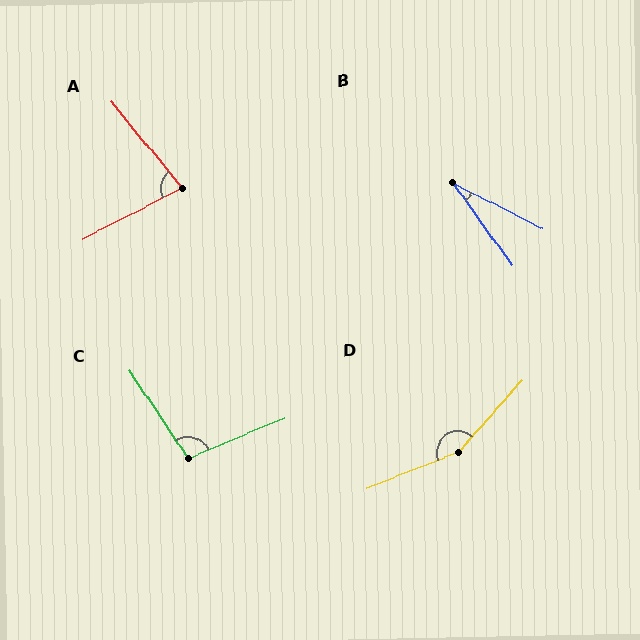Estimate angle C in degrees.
Approximately 101 degrees.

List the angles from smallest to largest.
B (28°), A (78°), C (101°), D (154°).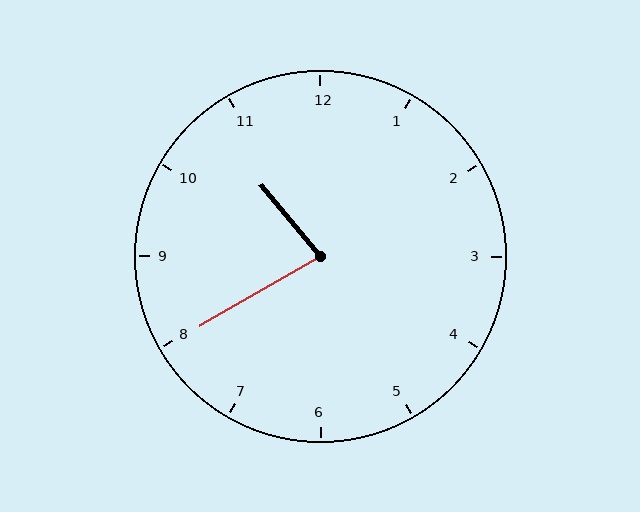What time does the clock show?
10:40.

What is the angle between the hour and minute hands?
Approximately 80 degrees.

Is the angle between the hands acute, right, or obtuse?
It is acute.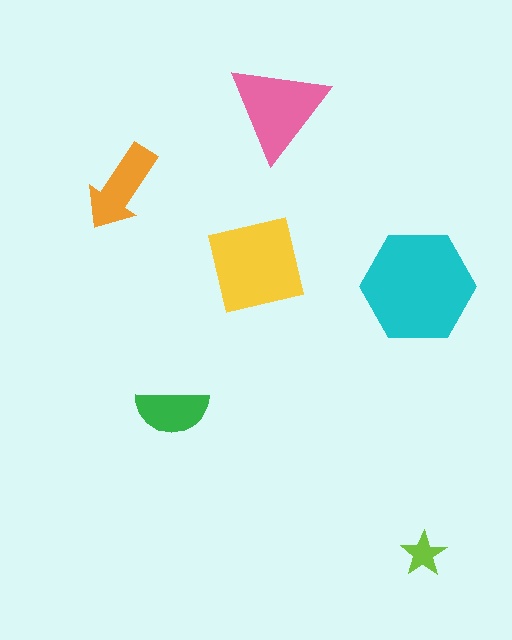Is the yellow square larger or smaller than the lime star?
Larger.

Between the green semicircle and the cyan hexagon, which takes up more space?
The cyan hexagon.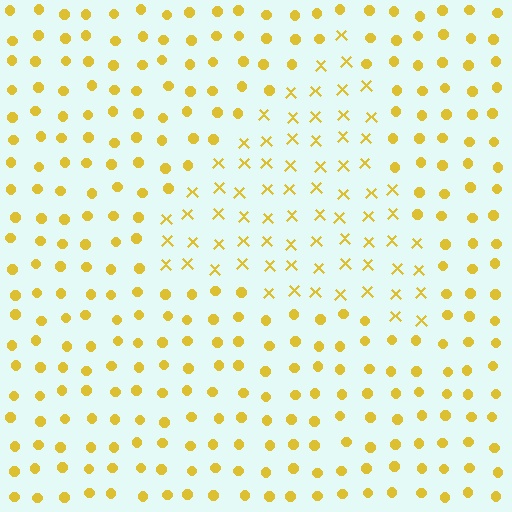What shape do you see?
I see a triangle.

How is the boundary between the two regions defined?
The boundary is defined by a change in element shape: X marks inside vs. circles outside. All elements share the same color and spacing.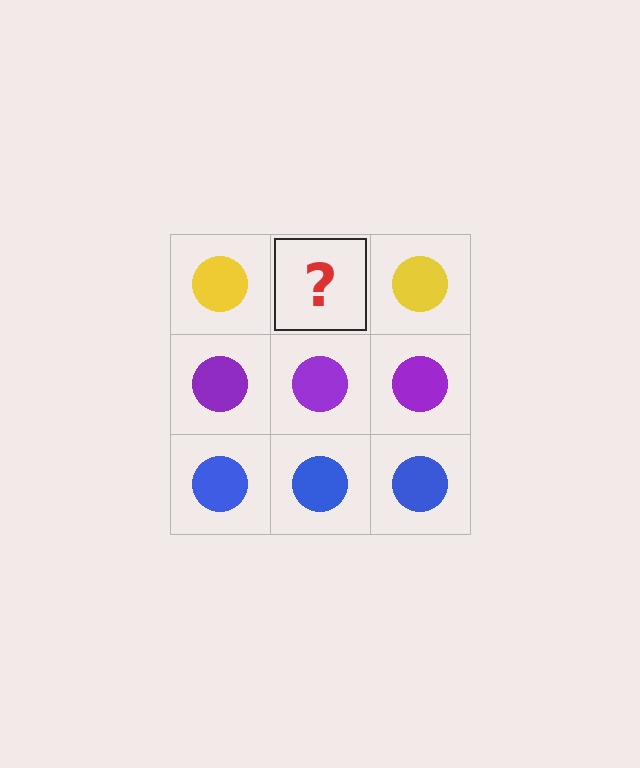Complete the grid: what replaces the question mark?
The question mark should be replaced with a yellow circle.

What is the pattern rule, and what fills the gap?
The rule is that each row has a consistent color. The gap should be filled with a yellow circle.